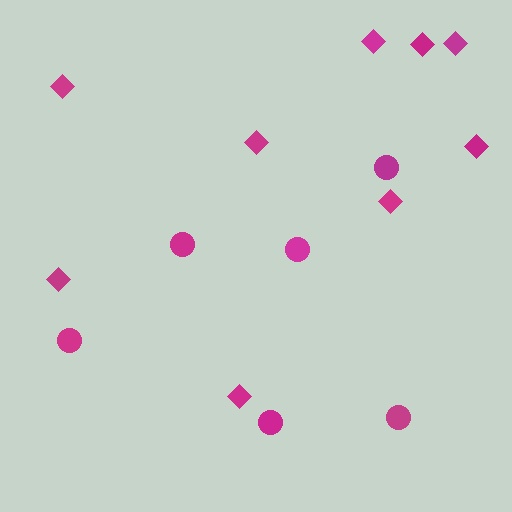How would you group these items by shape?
There are 2 groups: one group of circles (6) and one group of diamonds (9).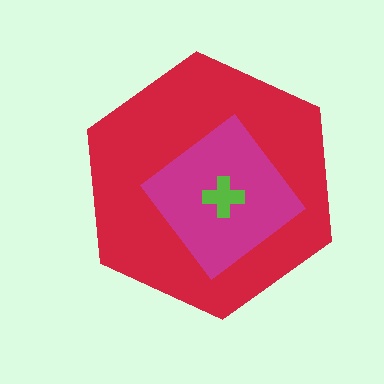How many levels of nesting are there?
3.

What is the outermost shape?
The red hexagon.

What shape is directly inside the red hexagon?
The magenta diamond.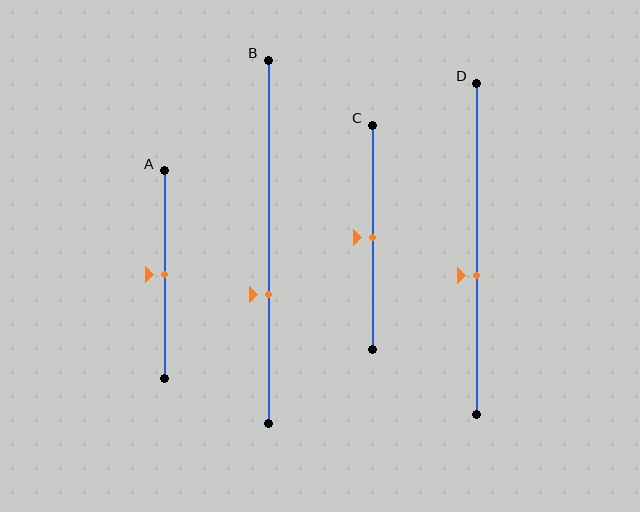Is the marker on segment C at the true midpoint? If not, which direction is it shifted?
Yes, the marker on segment C is at the true midpoint.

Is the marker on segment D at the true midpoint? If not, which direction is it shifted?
No, the marker on segment D is shifted downward by about 8% of the segment length.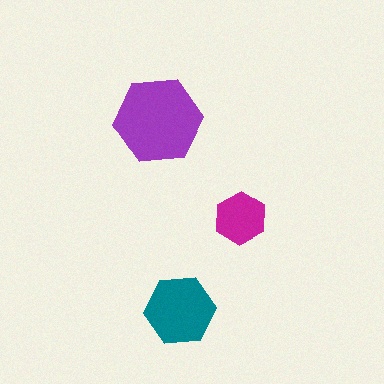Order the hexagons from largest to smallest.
the purple one, the teal one, the magenta one.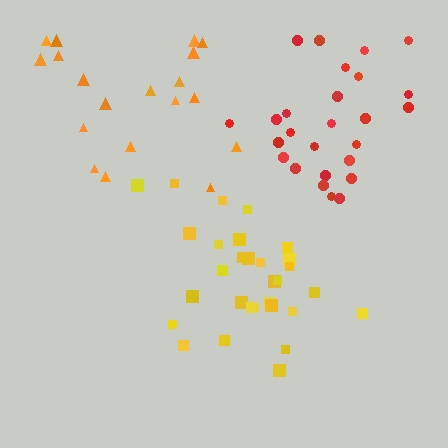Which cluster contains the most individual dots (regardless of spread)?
Yellow (30).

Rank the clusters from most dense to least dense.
yellow, red, orange.